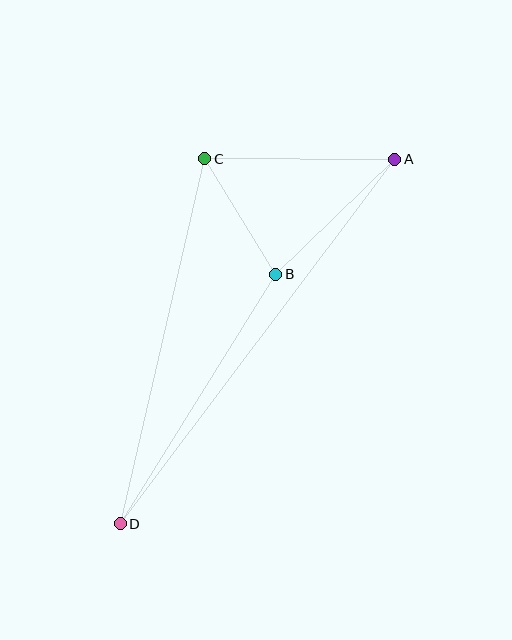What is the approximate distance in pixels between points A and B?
The distance between A and B is approximately 166 pixels.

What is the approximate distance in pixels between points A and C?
The distance between A and C is approximately 190 pixels.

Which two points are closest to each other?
Points B and C are closest to each other.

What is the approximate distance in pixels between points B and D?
The distance between B and D is approximately 294 pixels.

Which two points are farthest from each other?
Points A and D are farthest from each other.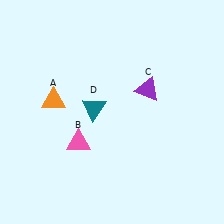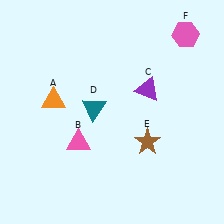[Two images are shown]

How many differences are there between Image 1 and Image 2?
There are 2 differences between the two images.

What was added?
A brown star (E), a pink hexagon (F) were added in Image 2.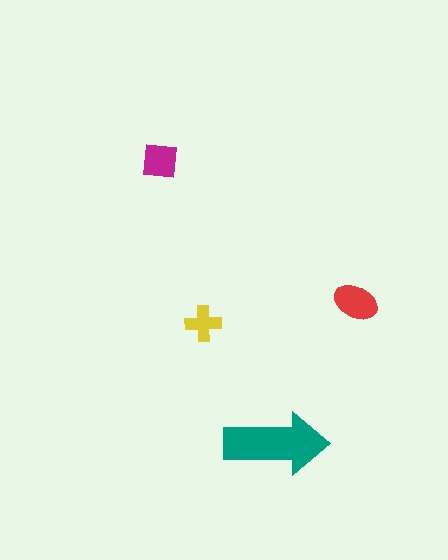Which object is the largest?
The teal arrow.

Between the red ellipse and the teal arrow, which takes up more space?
The teal arrow.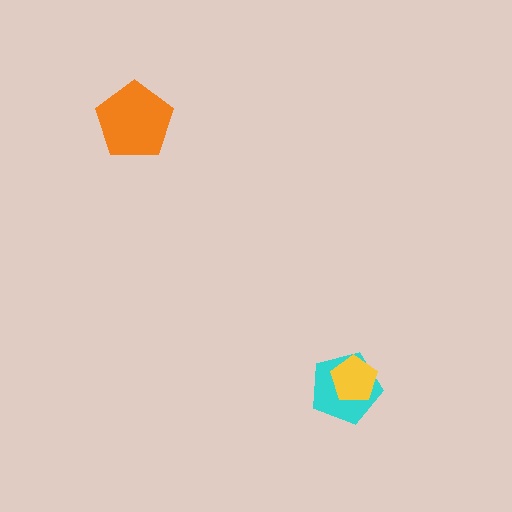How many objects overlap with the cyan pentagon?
1 object overlaps with the cyan pentagon.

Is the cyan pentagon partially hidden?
Yes, it is partially covered by another shape.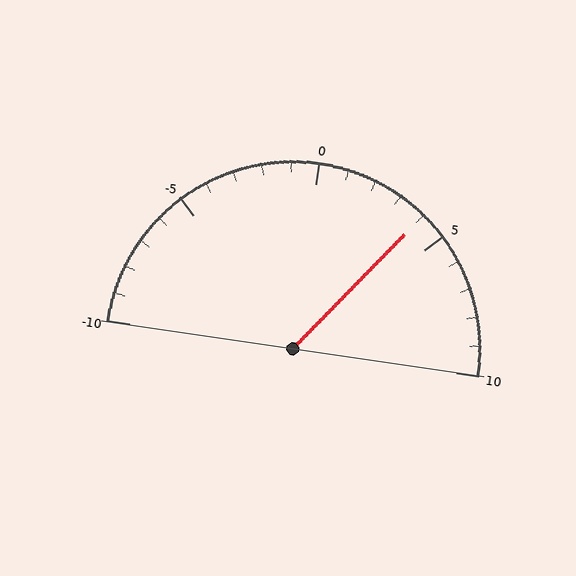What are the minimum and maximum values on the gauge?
The gauge ranges from -10 to 10.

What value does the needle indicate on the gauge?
The needle indicates approximately 4.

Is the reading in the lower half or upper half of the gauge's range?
The reading is in the upper half of the range (-10 to 10).